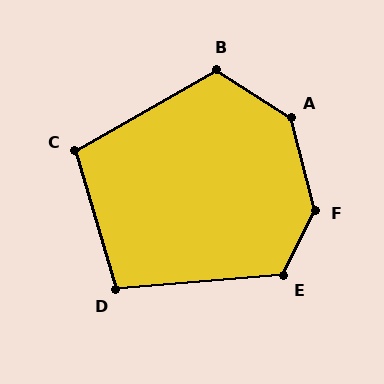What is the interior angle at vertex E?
Approximately 120 degrees (obtuse).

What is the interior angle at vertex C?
Approximately 103 degrees (obtuse).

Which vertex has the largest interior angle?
F, at approximately 140 degrees.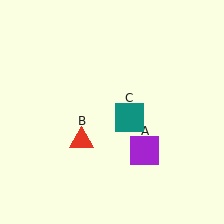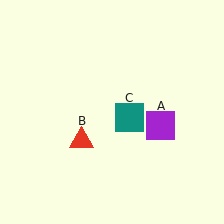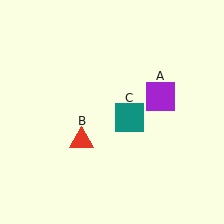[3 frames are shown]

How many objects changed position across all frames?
1 object changed position: purple square (object A).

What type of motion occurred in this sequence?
The purple square (object A) rotated counterclockwise around the center of the scene.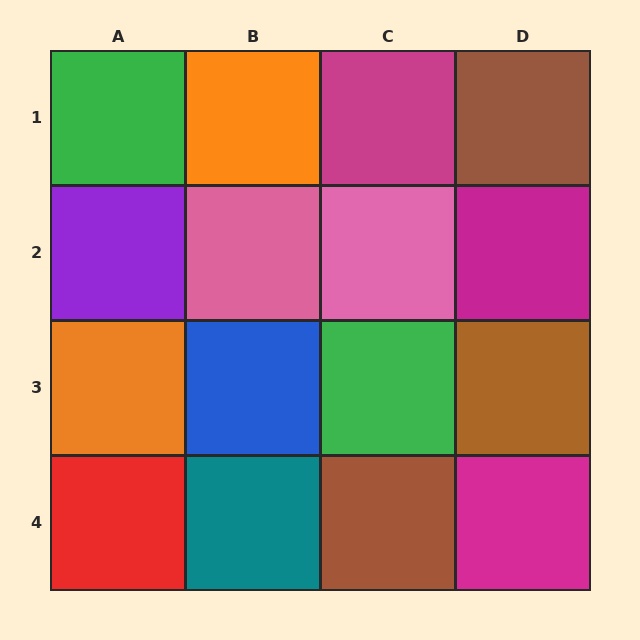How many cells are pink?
2 cells are pink.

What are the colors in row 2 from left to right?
Purple, pink, pink, magenta.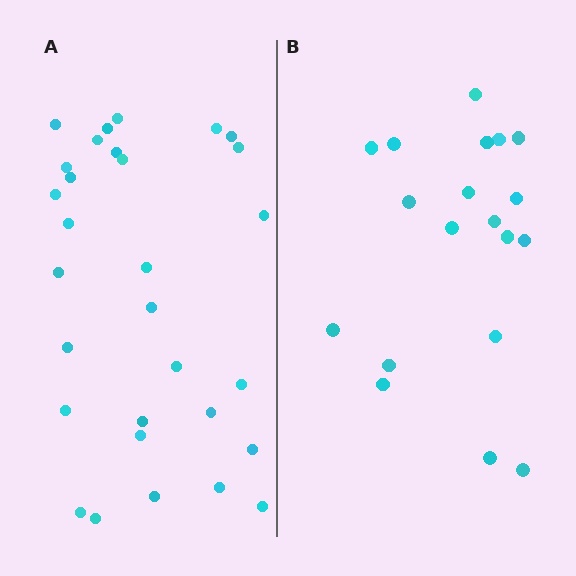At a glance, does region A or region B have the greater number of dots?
Region A (the left region) has more dots.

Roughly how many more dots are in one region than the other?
Region A has roughly 12 or so more dots than region B.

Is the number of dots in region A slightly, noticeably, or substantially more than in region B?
Region A has substantially more. The ratio is roughly 1.6 to 1.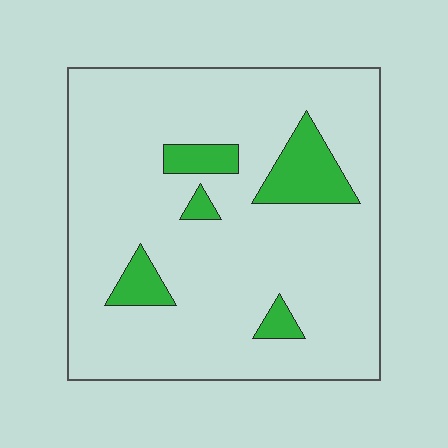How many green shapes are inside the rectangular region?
5.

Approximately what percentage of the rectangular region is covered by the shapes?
Approximately 10%.